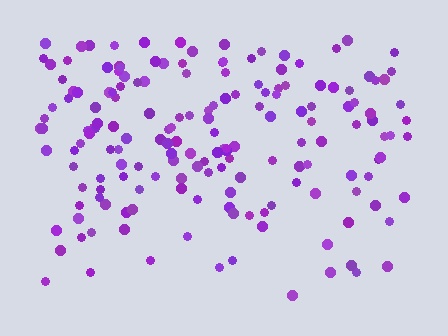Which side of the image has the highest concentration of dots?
The top.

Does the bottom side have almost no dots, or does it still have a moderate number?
Still a moderate number, just noticeably fewer than the top.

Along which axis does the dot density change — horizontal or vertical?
Vertical.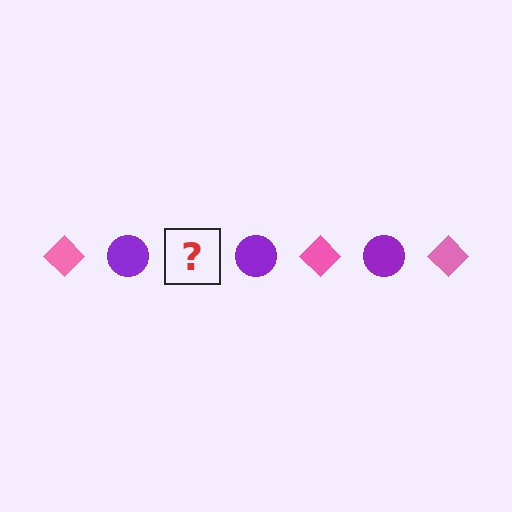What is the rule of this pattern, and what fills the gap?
The rule is that the pattern alternates between pink diamond and purple circle. The gap should be filled with a pink diamond.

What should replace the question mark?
The question mark should be replaced with a pink diamond.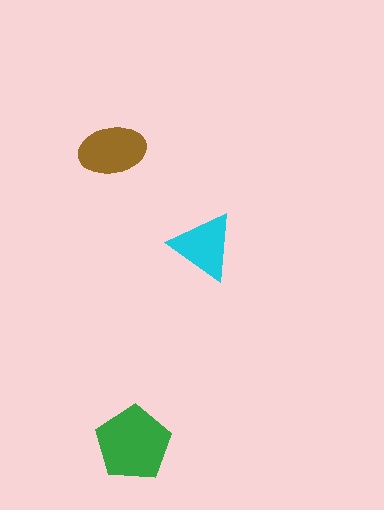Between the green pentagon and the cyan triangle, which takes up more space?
The green pentagon.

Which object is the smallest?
The cyan triangle.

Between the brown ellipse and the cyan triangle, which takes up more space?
The brown ellipse.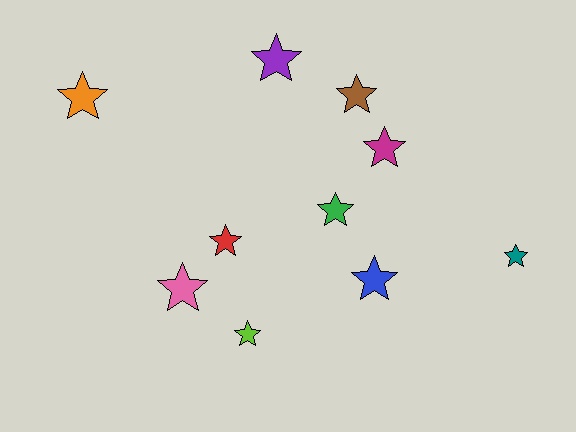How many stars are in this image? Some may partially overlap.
There are 10 stars.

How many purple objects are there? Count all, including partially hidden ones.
There is 1 purple object.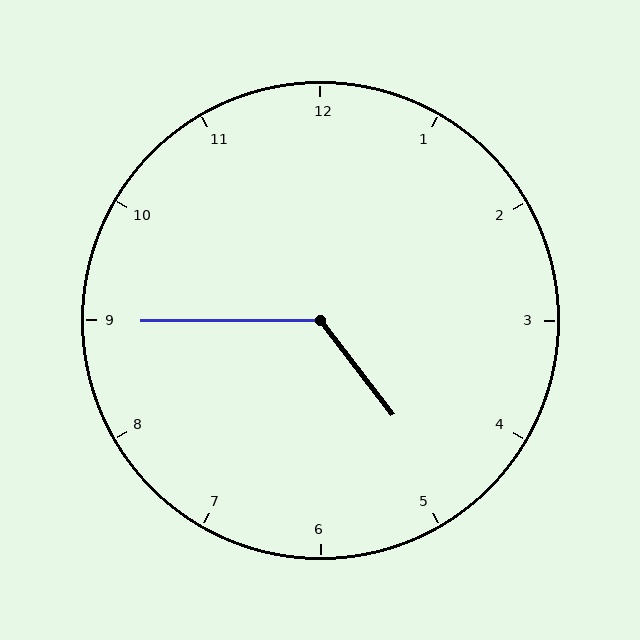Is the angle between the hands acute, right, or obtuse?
It is obtuse.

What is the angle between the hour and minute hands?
Approximately 128 degrees.